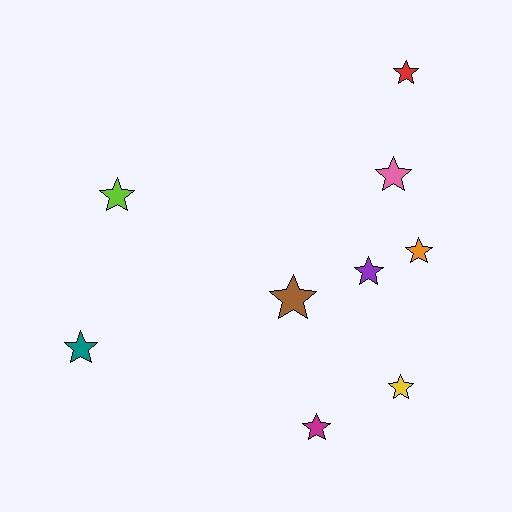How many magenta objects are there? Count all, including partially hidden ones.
There is 1 magenta object.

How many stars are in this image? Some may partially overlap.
There are 9 stars.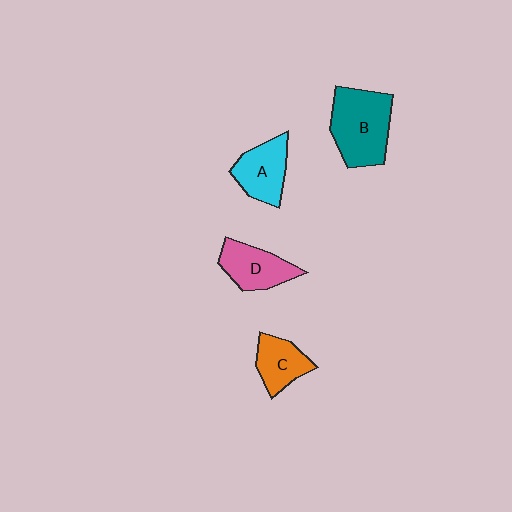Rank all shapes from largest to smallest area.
From largest to smallest: B (teal), A (cyan), D (pink), C (orange).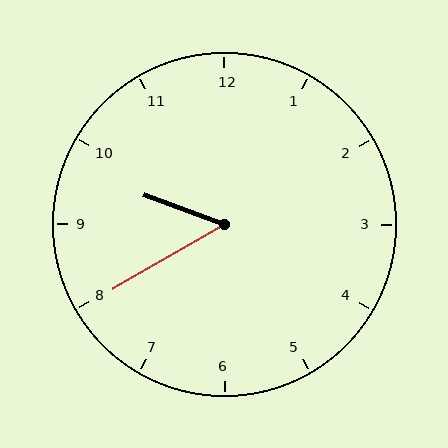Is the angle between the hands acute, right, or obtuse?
It is acute.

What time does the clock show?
9:40.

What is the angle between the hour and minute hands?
Approximately 50 degrees.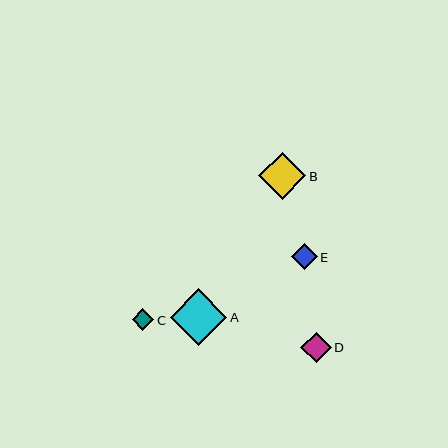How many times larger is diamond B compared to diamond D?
Diamond B is approximately 1.6 times the size of diamond D.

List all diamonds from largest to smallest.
From largest to smallest: A, B, D, E, C.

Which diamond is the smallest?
Diamond C is the smallest with a size of approximately 22 pixels.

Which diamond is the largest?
Diamond A is the largest with a size of approximately 56 pixels.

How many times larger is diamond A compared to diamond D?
Diamond A is approximately 1.9 times the size of diamond D.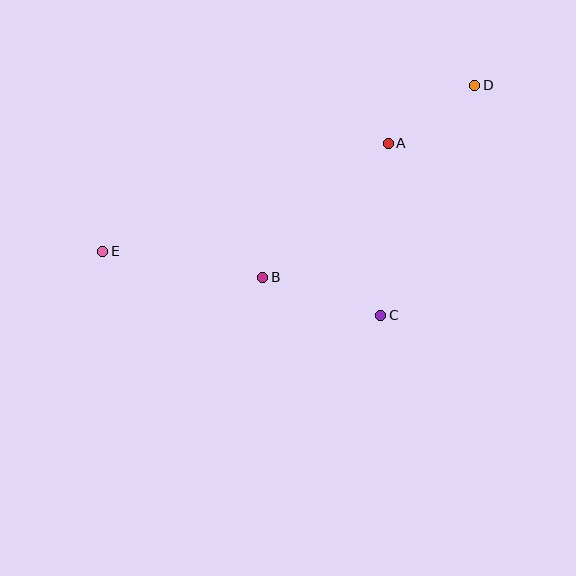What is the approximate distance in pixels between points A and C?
The distance between A and C is approximately 172 pixels.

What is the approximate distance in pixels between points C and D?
The distance between C and D is approximately 249 pixels.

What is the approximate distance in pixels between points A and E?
The distance between A and E is approximately 305 pixels.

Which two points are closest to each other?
Points A and D are closest to each other.